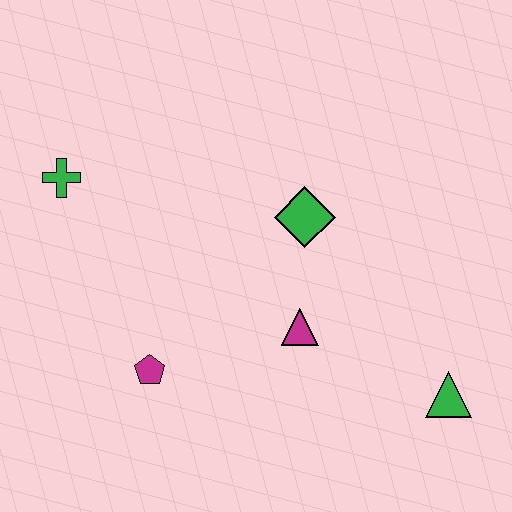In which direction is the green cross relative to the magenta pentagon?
The green cross is above the magenta pentagon.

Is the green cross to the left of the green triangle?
Yes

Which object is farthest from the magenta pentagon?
The green triangle is farthest from the magenta pentagon.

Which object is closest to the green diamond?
The magenta triangle is closest to the green diamond.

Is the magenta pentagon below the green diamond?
Yes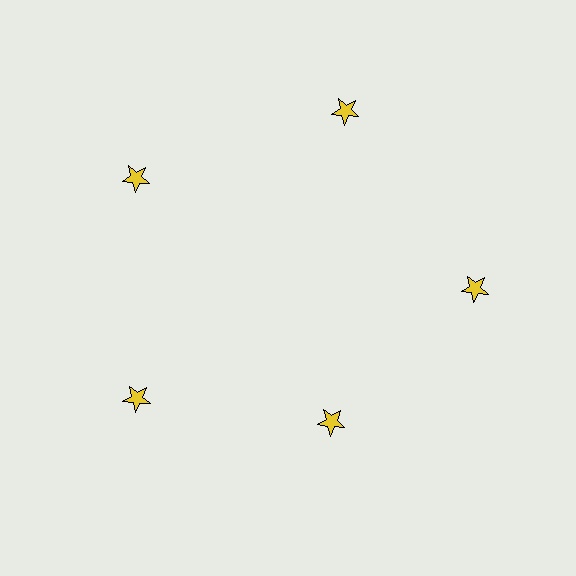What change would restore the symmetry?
The symmetry would be restored by moving it outward, back onto the ring so that all 5 stars sit at equal angles and equal distance from the center.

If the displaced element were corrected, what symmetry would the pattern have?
It would have 5-fold rotational symmetry — the pattern would map onto itself every 72 degrees.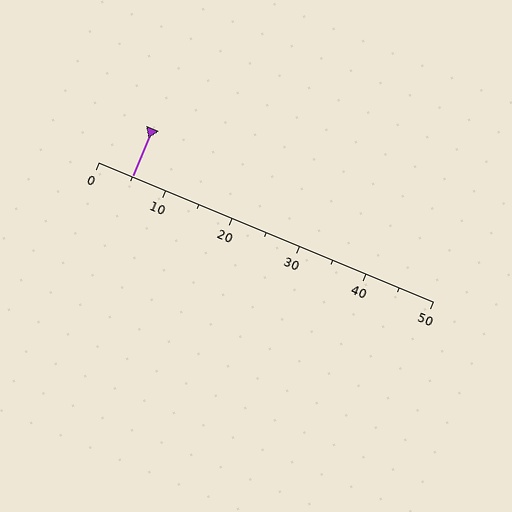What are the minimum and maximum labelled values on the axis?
The axis runs from 0 to 50.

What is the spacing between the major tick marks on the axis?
The major ticks are spaced 10 apart.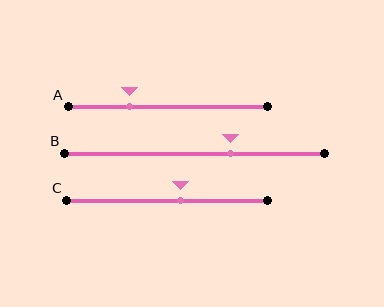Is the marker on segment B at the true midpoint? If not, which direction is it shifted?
No, the marker on segment B is shifted to the right by about 14% of the segment length.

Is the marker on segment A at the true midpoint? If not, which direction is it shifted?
No, the marker on segment A is shifted to the left by about 19% of the segment length.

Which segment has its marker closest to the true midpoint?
Segment C has its marker closest to the true midpoint.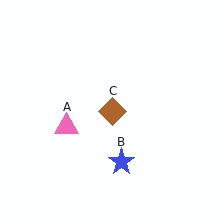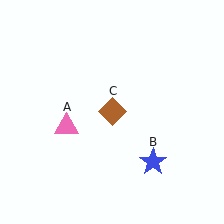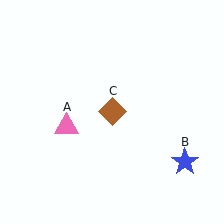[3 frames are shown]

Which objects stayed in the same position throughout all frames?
Pink triangle (object A) and brown diamond (object C) remained stationary.